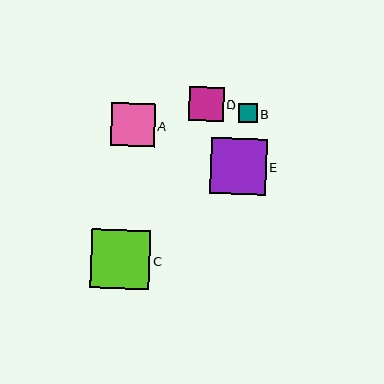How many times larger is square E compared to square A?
Square E is approximately 1.3 times the size of square A.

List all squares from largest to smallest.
From largest to smallest: C, E, A, D, B.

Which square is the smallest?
Square B is the smallest with a size of approximately 19 pixels.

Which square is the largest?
Square C is the largest with a size of approximately 60 pixels.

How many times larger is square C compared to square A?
Square C is approximately 1.4 times the size of square A.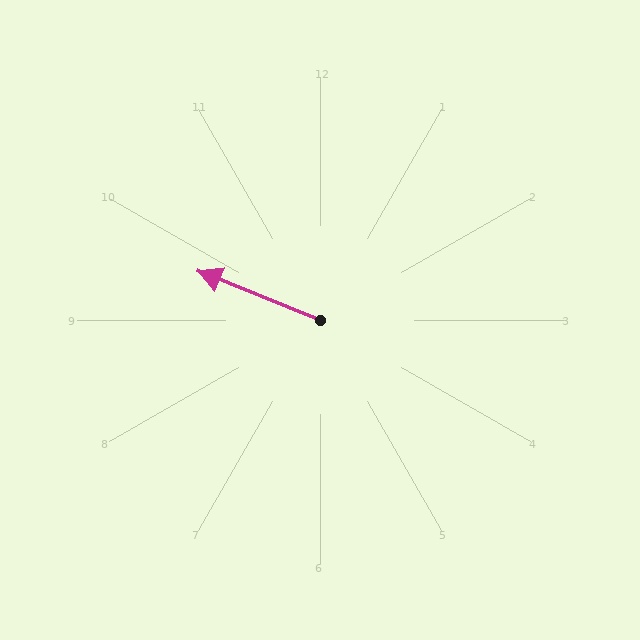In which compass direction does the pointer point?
West.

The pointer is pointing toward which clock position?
Roughly 10 o'clock.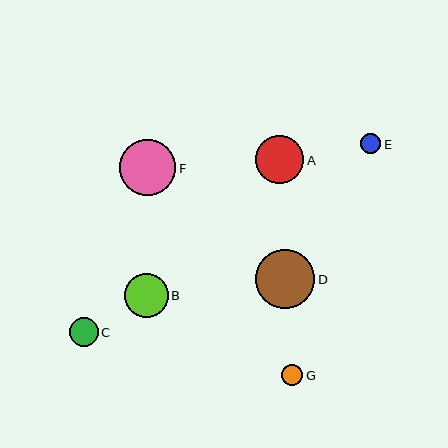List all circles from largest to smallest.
From largest to smallest: D, F, A, B, C, G, E.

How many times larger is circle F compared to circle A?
Circle F is approximately 1.2 times the size of circle A.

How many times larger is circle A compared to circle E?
Circle A is approximately 2.4 times the size of circle E.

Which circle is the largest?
Circle D is the largest with a size of approximately 59 pixels.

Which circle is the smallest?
Circle E is the smallest with a size of approximately 20 pixels.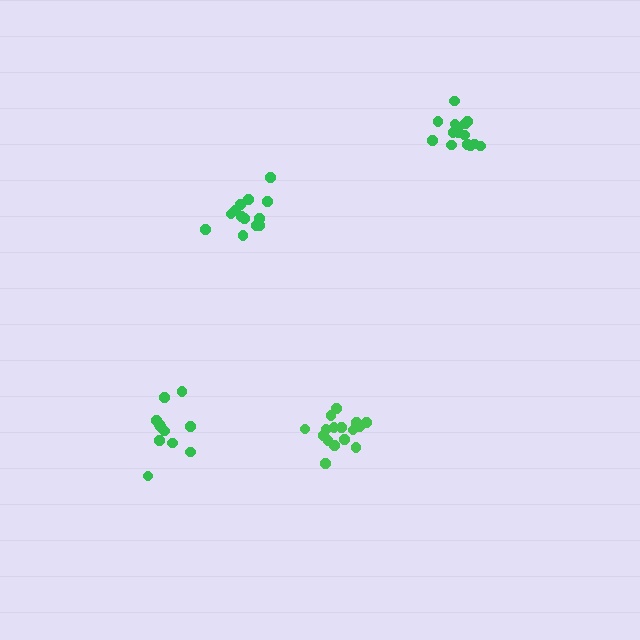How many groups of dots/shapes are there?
There are 4 groups.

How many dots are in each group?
Group 1: 15 dots, Group 2: 15 dots, Group 3: 11 dots, Group 4: 16 dots (57 total).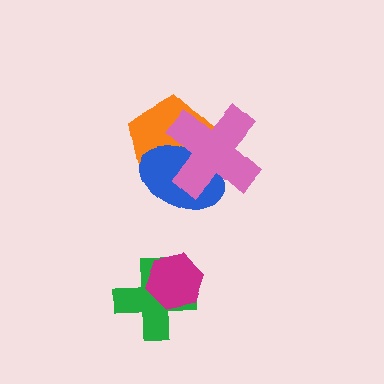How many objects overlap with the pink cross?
2 objects overlap with the pink cross.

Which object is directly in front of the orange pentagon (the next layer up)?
The blue ellipse is directly in front of the orange pentagon.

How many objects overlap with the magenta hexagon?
1 object overlaps with the magenta hexagon.